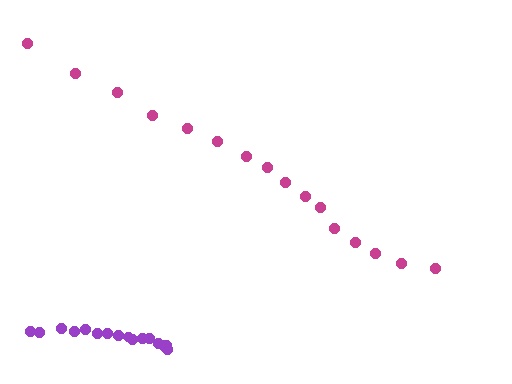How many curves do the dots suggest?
There are 2 distinct paths.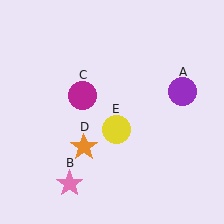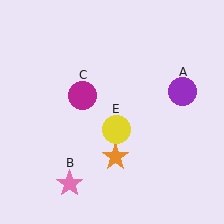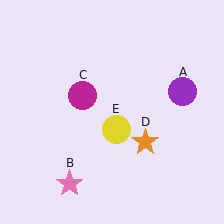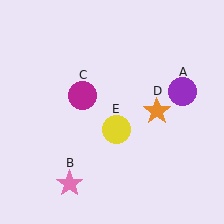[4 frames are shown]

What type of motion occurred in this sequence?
The orange star (object D) rotated counterclockwise around the center of the scene.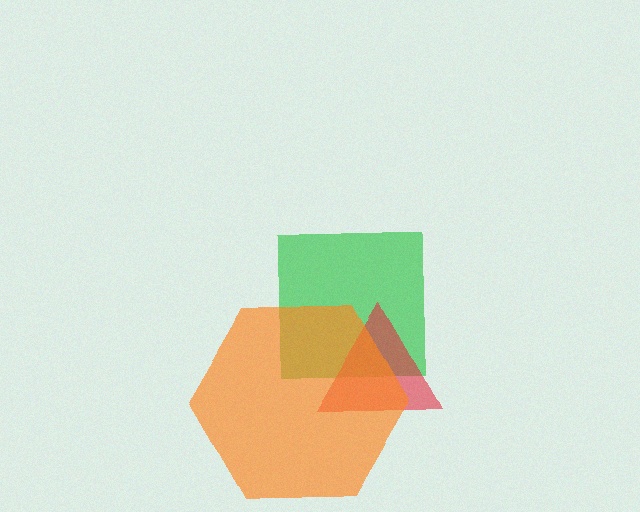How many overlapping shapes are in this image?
There are 3 overlapping shapes in the image.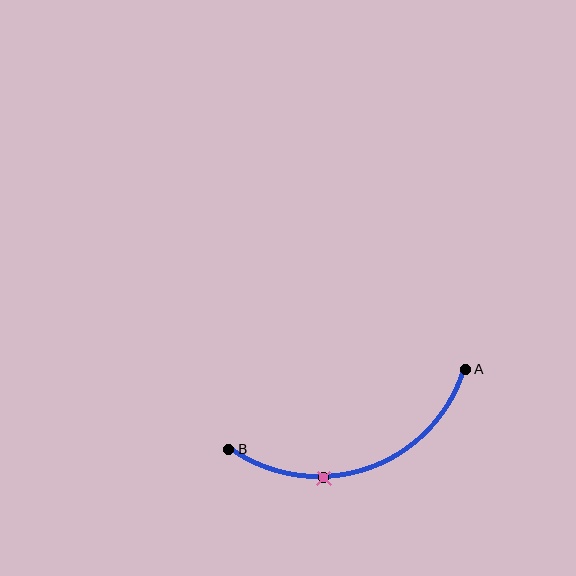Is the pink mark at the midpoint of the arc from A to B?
No. The pink mark lies on the arc but is closer to endpoint B. The arc midpoint would be at the point on the curve equidistant along the arc from both A and B.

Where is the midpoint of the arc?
The arc midpoint is the point on the curve farthest from the straight line joining A and B. It sits below that line.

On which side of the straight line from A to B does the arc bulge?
The arc bulges below the straight line connecting A and B.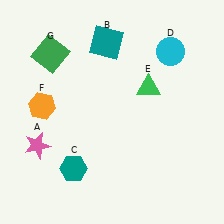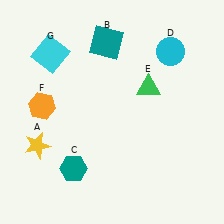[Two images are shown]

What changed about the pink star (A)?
In Image 1, A is pink. In Image 2, it changed to yellow.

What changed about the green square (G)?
In Image 1, G is green. In Image 2, it changed to cyan.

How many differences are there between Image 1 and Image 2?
There are 2 differences between the two images.